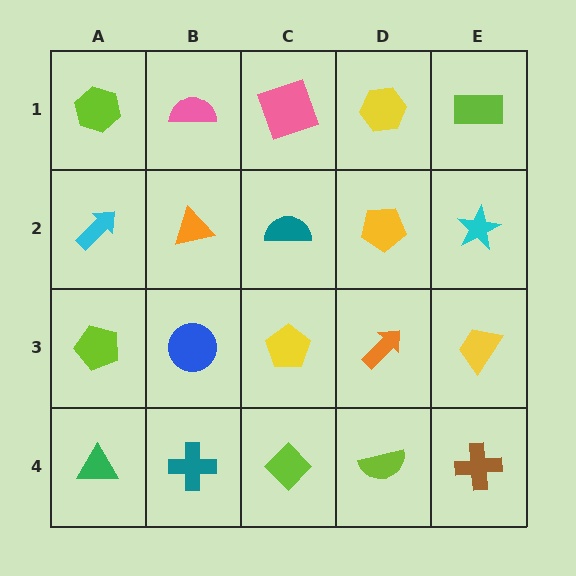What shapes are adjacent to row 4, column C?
A yellow pentagon (row 3, column C), a teal cross (row 4, column B), a lime semicircle (row 4, column D).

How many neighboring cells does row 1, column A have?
2.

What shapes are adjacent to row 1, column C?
A teal semicircle (row 2, column C), a pink semicircle (row 1, column B), a yellow hexagon (row 1, column D).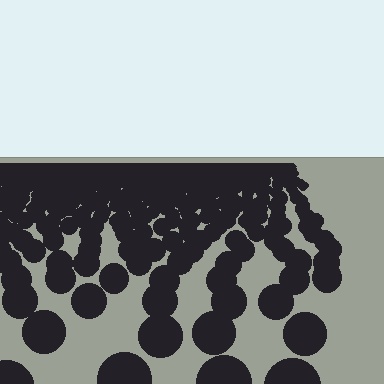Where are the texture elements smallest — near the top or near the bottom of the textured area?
Near the top.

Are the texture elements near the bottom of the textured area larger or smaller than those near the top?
Larger. Near the bottom, elements are closer to the viewer and appear at a bigger on-screen size.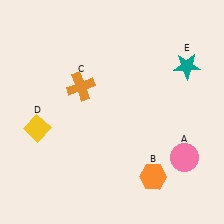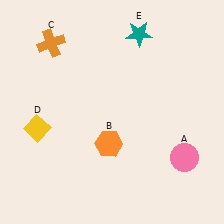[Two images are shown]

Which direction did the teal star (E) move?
The teal star (E) moved left.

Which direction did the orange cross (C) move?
The orange cross (C) moved up.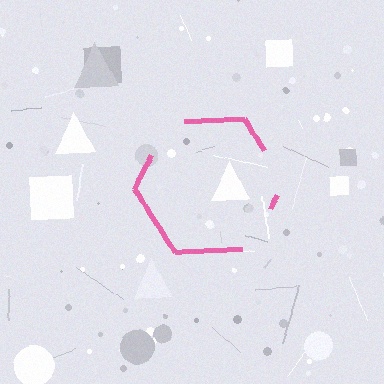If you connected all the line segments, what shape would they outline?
They would outline a hexagon.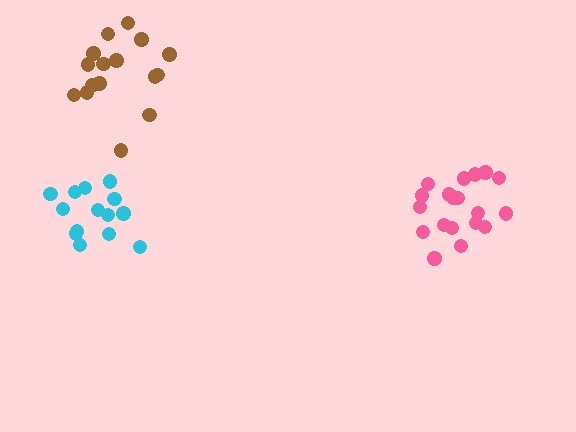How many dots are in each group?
Group 1: 19 dots, Group 2: 16 dots, Group 3: 14 dots (49 total).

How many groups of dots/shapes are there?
There are 3 groups.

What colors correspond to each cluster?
The clusters are colored: pink, brown, cyan.